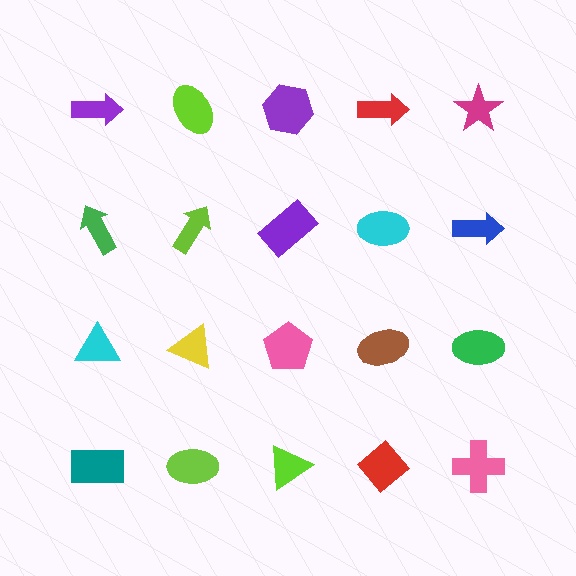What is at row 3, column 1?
A cyan triangle.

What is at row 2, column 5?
A blue arrow.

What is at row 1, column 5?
A magenta star.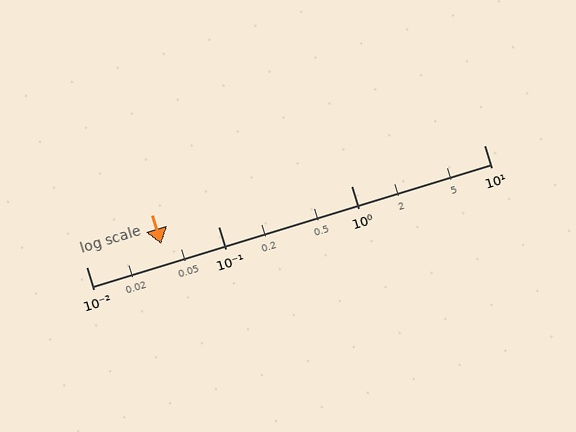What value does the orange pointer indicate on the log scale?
The pointer indicates approximately 0.037.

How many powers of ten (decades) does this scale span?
The scale spans 3 decades, from 0.01 to 10.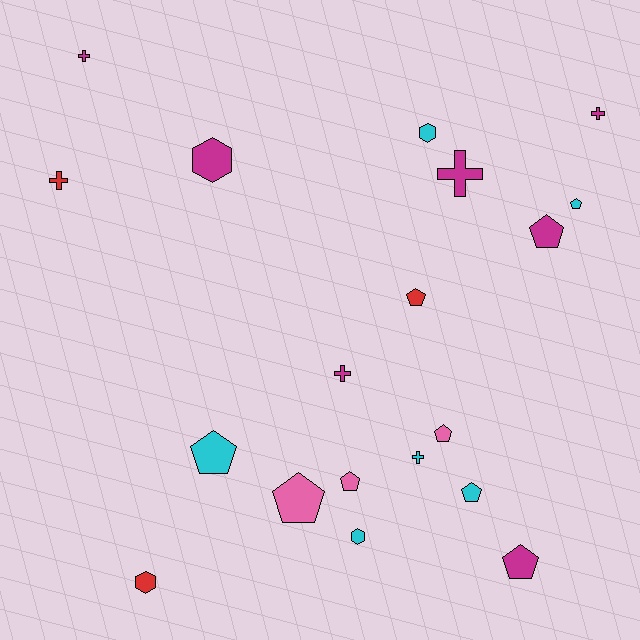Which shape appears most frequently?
Pentagon, with 9 objects.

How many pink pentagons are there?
There are 3 pink pentagons.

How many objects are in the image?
There are 19 objects.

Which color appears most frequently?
Magenta, with 7 objects.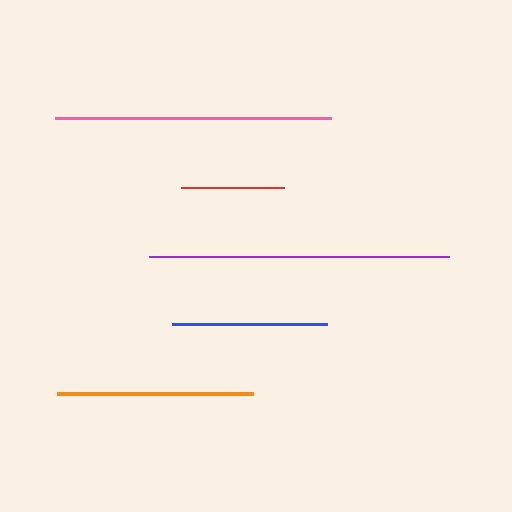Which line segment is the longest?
The purple line is the longest at approximately 300 pixels.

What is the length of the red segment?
The red segment is approximately 103 pixels long.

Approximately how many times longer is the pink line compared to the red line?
The pink line is approximately 2.7 times the length of the red line.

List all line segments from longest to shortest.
From longest to shortest: purple, pink, orange, blue, red.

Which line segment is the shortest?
The red line is the shortest at approximately 103 pixels.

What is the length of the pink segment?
The pink segment is approximately 276 pixels long.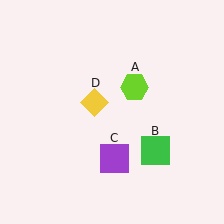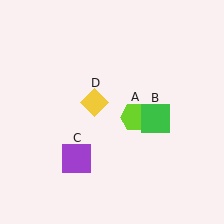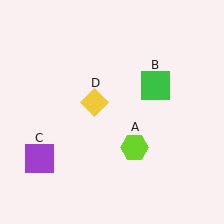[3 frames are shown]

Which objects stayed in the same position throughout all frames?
Yellow diamond (object D) remained stationary.